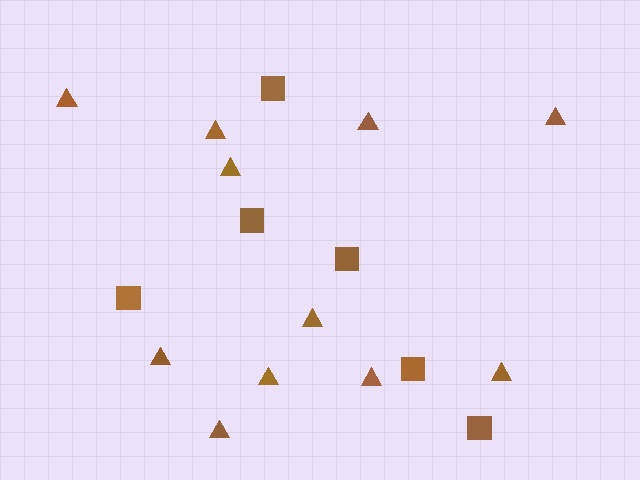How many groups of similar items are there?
There are 2 groups: one group of triangles (11) and one group of squares (6).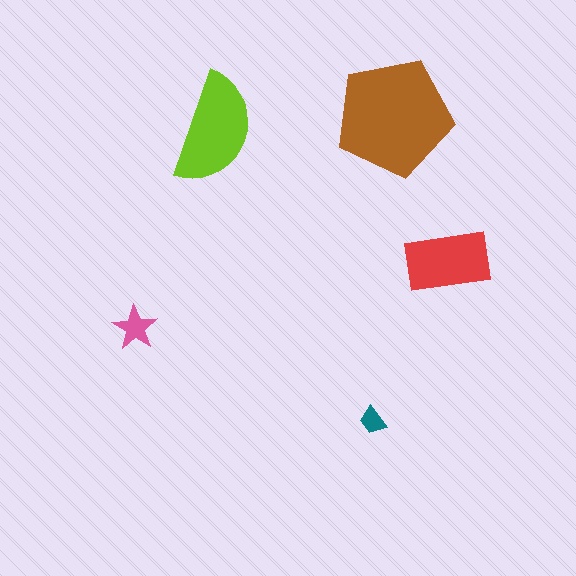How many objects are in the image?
There are 5 objects in the image.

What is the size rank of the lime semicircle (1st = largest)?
2nd.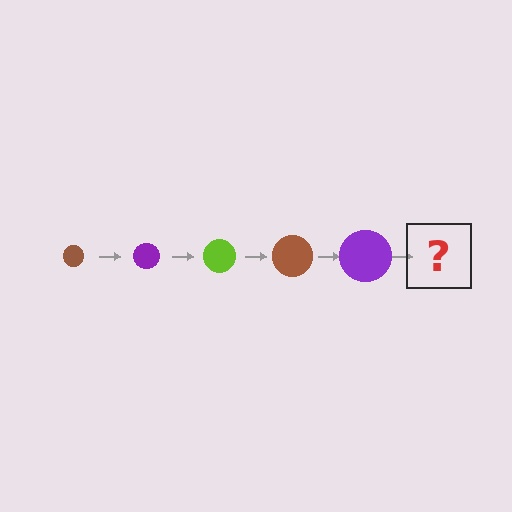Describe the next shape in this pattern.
It should be a lime circle, larger than the previous one.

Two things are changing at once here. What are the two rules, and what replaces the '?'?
The two rules are that the circle grows larger each step and the color cycles through brown, purple, and lime. The '?' should be a lime circle, larger than the previous one.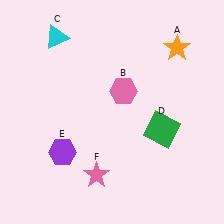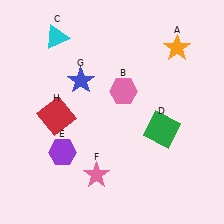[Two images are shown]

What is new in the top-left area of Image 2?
A blue star (G) was added in the top-left area of Image 2.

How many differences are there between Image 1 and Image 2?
There are 2 differences between the two images.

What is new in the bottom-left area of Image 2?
A red square (H) was added in the bottom-left area of Image 2.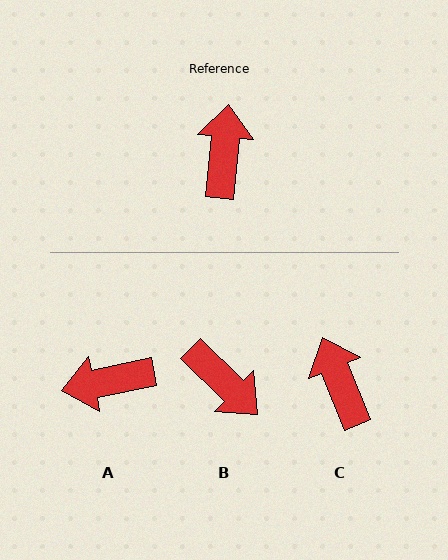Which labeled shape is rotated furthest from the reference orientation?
B, about 128 degrees away.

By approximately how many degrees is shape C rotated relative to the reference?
Approximately 28 degrees counter-clockwise.